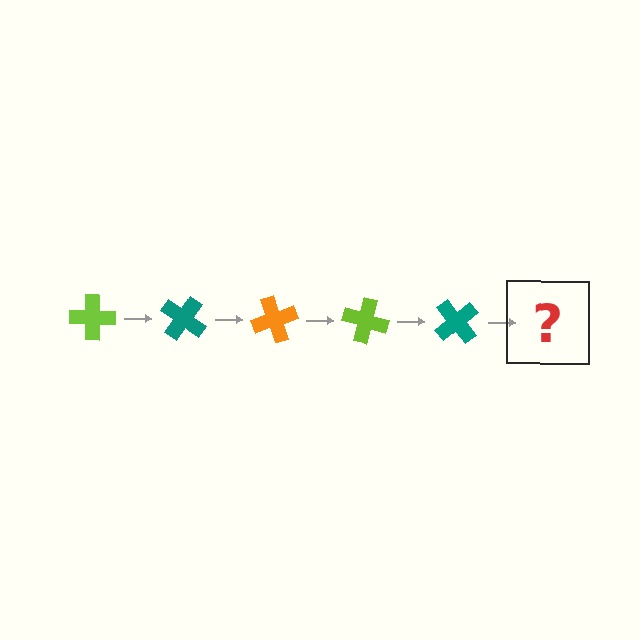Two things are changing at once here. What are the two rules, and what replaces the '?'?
The two rules are that it rotates 35 degrees each step and the color cycles through lime, teal, and orange. The '?' should be an orange cross, rotated 175 degrees from the start.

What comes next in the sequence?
The next element should be an orange cross, rotated 175 degrees from the start.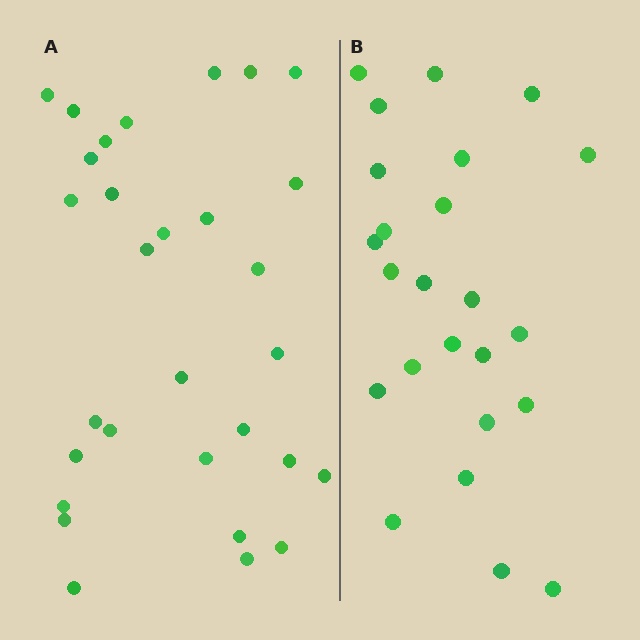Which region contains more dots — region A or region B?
Region A (the left region) has more dots.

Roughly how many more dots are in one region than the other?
Region A has about 6 more dots than region B.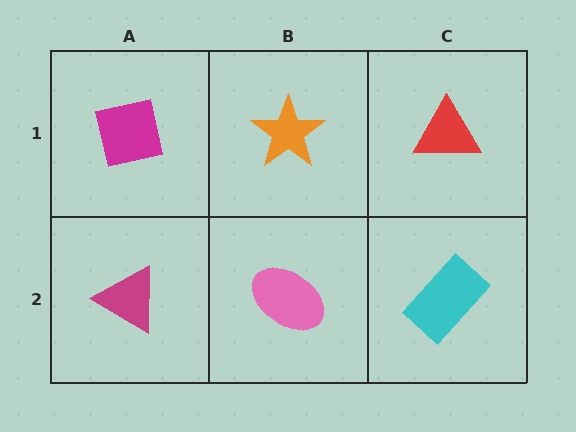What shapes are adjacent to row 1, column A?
A magenta triangle (row 2, column A), an orange star (row 1, column B).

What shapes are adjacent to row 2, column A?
A magenta square (row 1, column A), a pink ellipse (row 2, column B).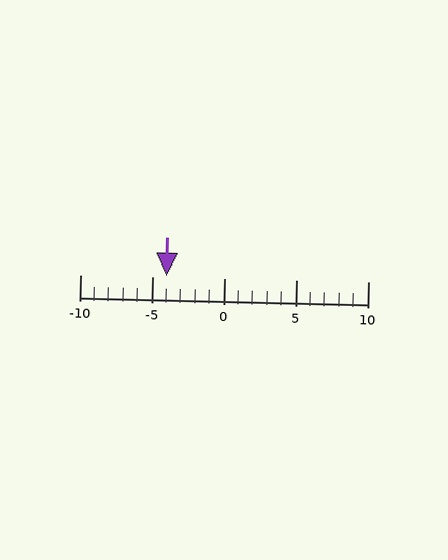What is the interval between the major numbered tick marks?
The major tick marks are spaced 5 units apart.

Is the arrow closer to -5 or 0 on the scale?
The arrow is closer to -5.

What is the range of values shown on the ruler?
The ruler shows values from -10 to 10.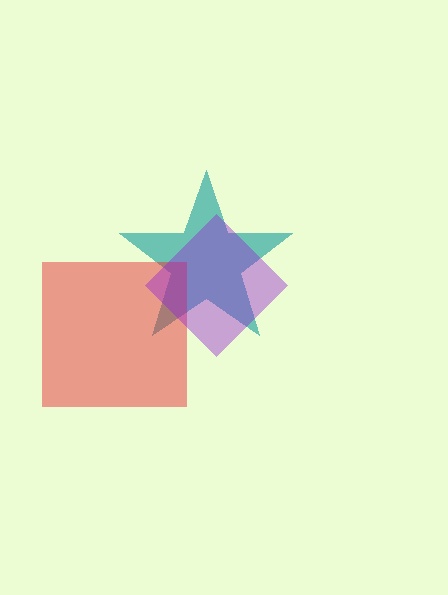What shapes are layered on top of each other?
The layered shapes are: a teal star, a red square, a purple diamond.